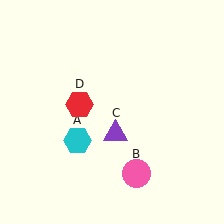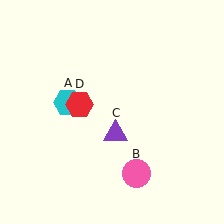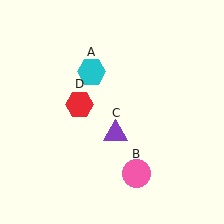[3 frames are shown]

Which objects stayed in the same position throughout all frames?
Pink circle (object B) and purple triangle (object C) and red hexagon (object D) remained stationary.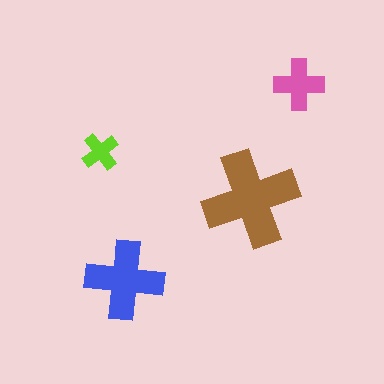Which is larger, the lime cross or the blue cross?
The blue one.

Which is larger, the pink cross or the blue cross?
The blue one.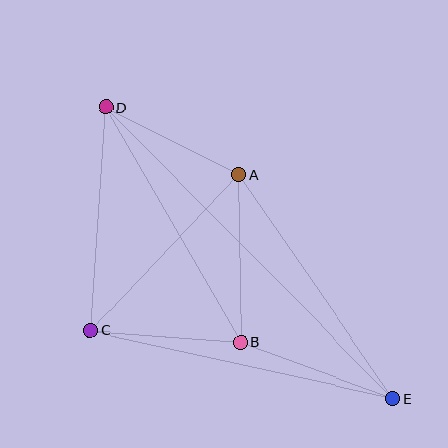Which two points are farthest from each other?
Points D and E are farthest from each other.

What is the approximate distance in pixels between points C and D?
The distance between C and D is approximately 224 pixels.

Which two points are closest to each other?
Points A and D are closest to each other.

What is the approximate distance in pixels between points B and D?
The distance between B and D is approximately 271 pixels.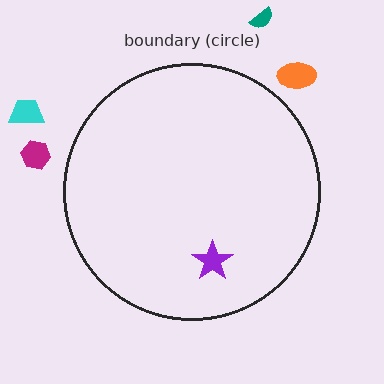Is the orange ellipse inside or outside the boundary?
Outside.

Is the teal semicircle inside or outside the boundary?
Outside.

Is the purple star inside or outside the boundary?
Inside.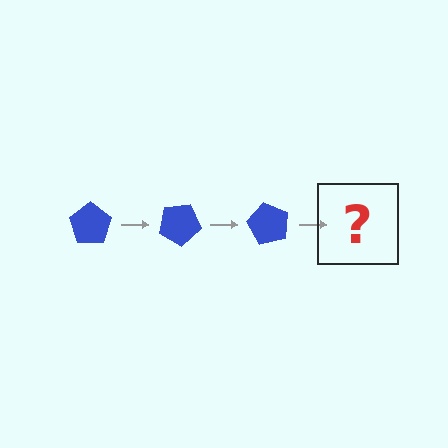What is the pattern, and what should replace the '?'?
The pattern is that the pentagon rotates 30 degrees each step. The '?' should be a blue pentagon rotated 90 degrees.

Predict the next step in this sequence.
The next step is a blue pentagon rotated 90 degrees.